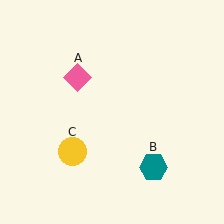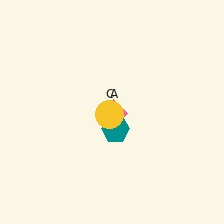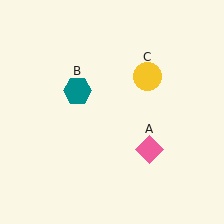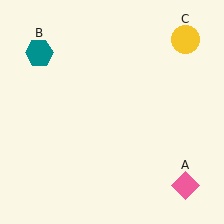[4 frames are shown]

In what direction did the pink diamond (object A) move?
The pink diamond (object A) moved down and to the right.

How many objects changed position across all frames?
3 objects changed position: pink diamond (object A), teal hexagon (object B), yellow circle (object C).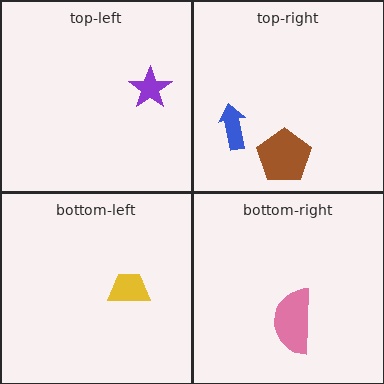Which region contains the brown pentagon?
The top-right region.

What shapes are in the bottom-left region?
The yellow trapezoid.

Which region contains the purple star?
The top-left region.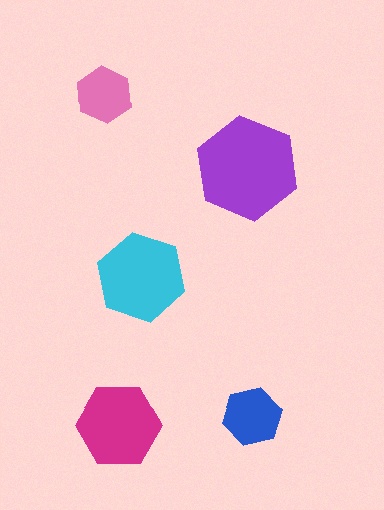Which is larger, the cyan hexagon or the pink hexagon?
The cyan one.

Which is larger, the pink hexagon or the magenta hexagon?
The magenta one.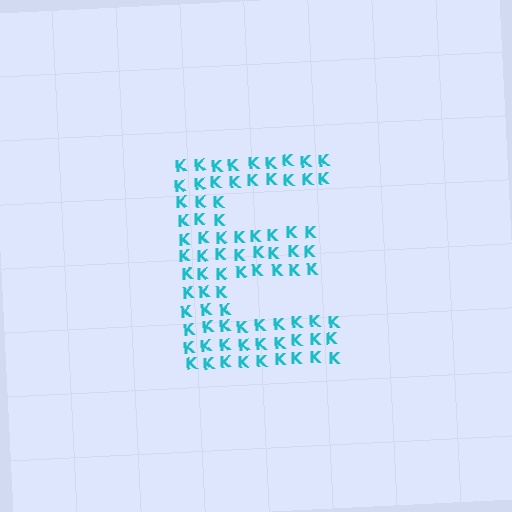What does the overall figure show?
The overall figure shows the letter E.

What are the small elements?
The small elements are letter K's.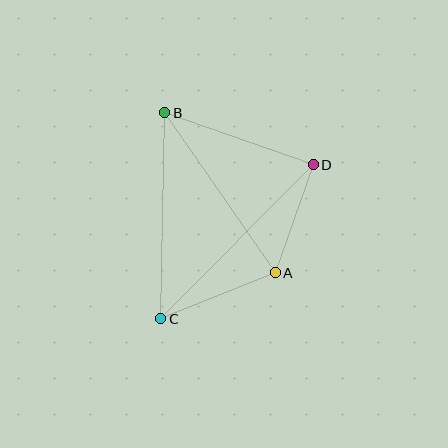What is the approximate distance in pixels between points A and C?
The distance between A and C is approximately 123 pixels.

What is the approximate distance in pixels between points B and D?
The distance between B and D is approximately 157 pixels.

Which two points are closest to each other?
Points A and D are closest to each other.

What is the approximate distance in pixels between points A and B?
The distance between A and B is approximately 194 pixels.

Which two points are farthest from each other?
Points C and D are farthest from each other.